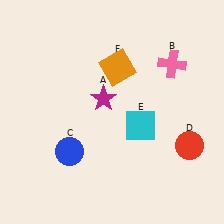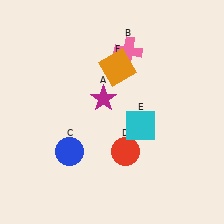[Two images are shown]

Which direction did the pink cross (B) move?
The pink cross (B) moved left.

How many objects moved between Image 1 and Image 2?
2 objects moved between the two images.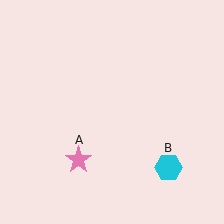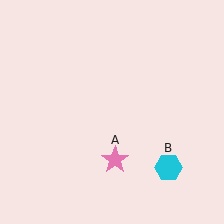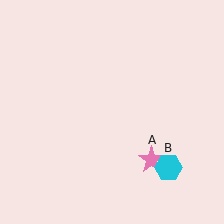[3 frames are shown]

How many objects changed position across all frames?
1 object changed position: pink star (object A).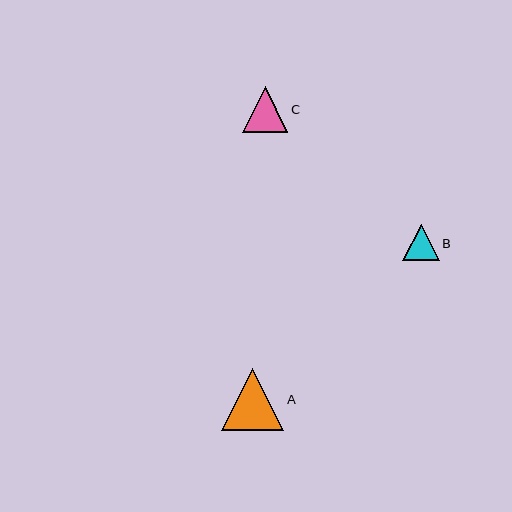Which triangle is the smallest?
Triangle B is the smallest with a size of approximately 36 pixels.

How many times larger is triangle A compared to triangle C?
Triangle A is approximately 1.4 times the size of triangle C.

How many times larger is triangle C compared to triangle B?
Triangle C is approximately 1.3 times the size of triangle B.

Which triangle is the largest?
Triangle A is the largest with a size of approximately 63 pixels.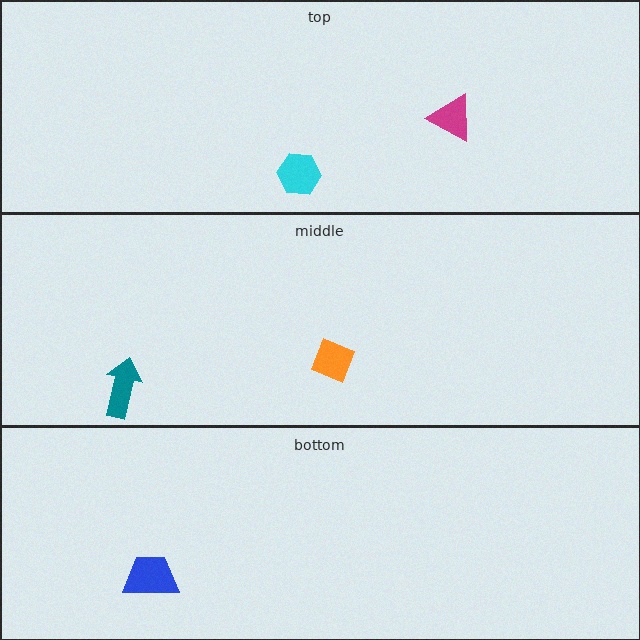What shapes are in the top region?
The cyan hexagon, the magenta triangle.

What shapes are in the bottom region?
The blue trapezoid.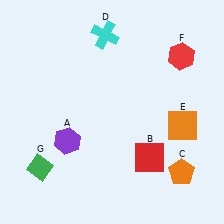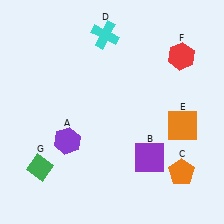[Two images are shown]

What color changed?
The square (B) changed from red in Image 1 to purple in Image 2.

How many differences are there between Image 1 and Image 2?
There is 1 difference between the two images.